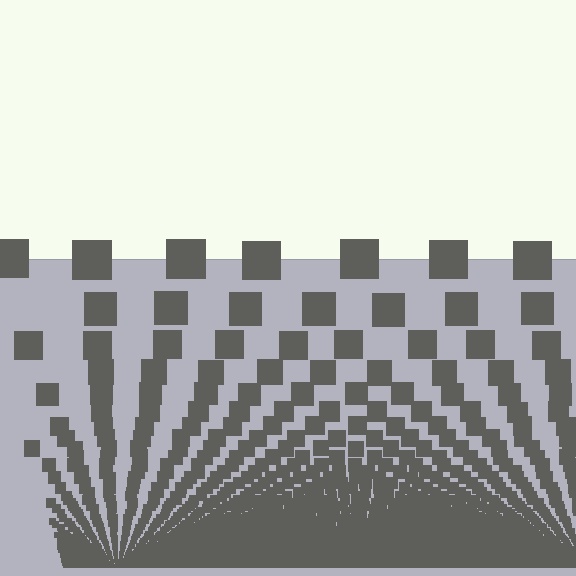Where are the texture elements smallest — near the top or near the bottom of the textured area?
Near the bottom.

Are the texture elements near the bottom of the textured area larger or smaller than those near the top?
Smaller. The gradient is inverted — elements near the bottom are smaller and denser.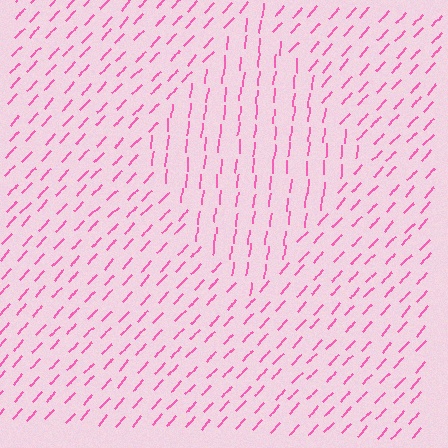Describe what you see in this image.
The image is filled with small pink line segments. A diamond region in the image has lines oriented differently from the surrounding lines, creating a visible texture boundary.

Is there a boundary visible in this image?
Yes, there is a texture boundary formed by a change in line orientation.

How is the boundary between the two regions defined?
The boundary is defined purely by a change in line orientation (approximately 37 degrees difference). All lines are the same color and thickness.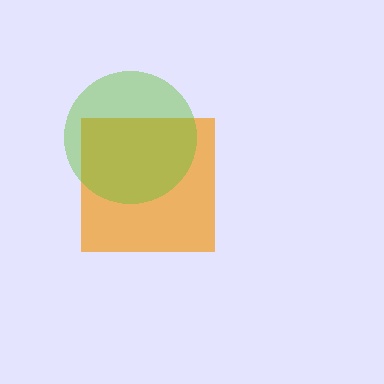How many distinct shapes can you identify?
There are 2 distinct shapes: an orange square, a lime circle.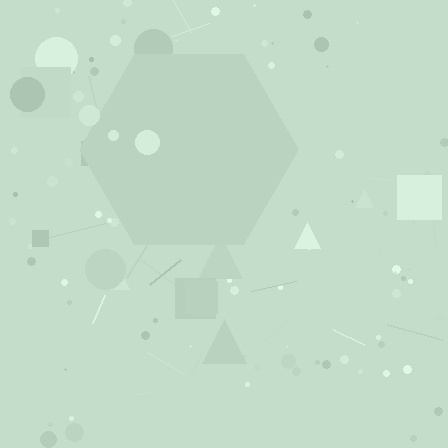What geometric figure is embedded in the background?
A hexagon is embedded in the background.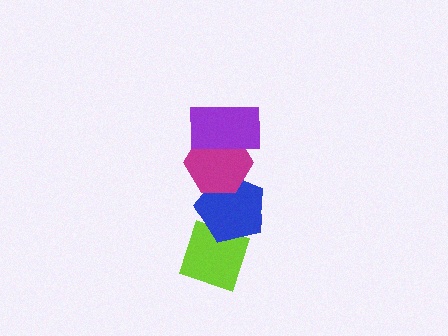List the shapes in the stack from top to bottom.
From top to bottom: the purple rectangle, the magenta hexagon, the blue pentagon, the lime diamond.